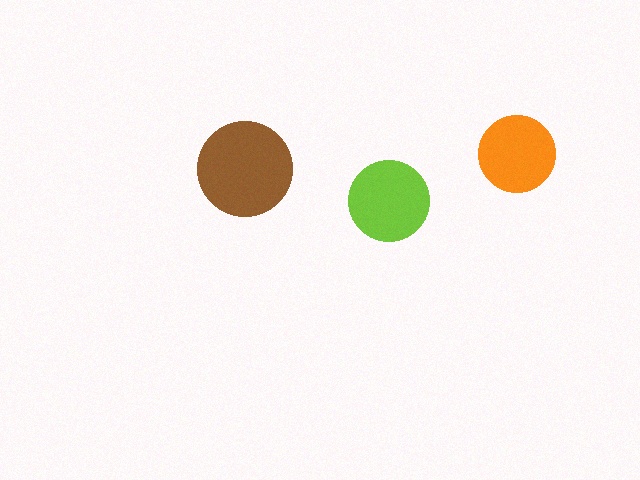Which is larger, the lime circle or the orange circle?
The lime one.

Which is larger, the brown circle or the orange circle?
The brown one.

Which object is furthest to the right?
The orange circle is rightmost.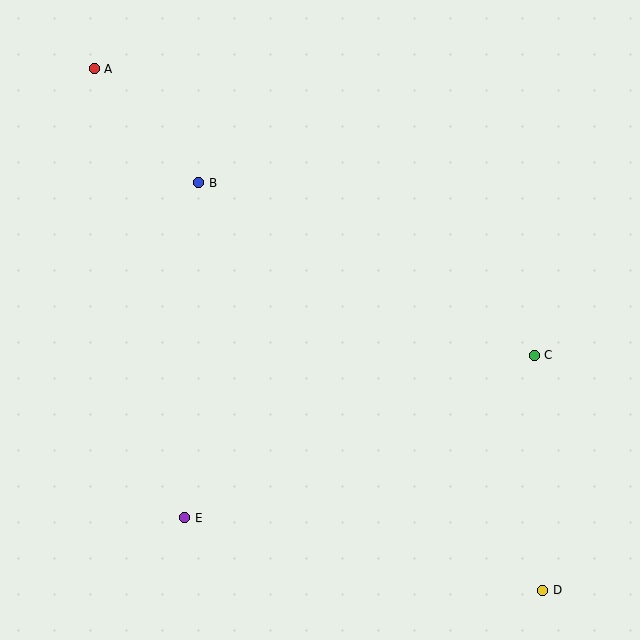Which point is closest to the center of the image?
Point B at (199, 183) is closest to the center.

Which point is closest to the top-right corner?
Point C is closest to the top-right corner.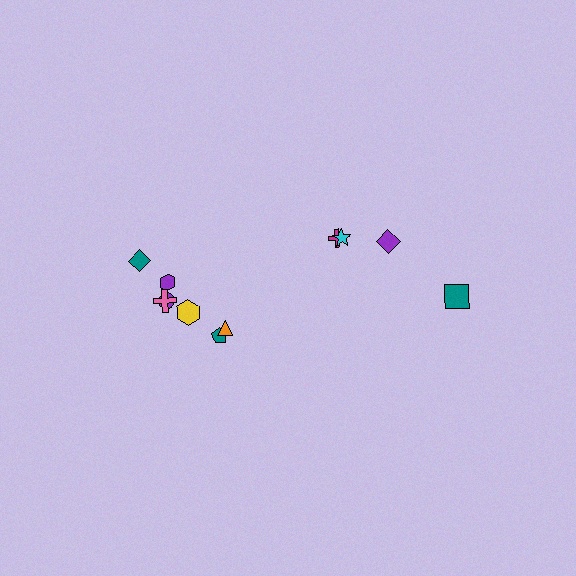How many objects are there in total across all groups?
There are 11 objects.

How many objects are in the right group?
There are 4 objects.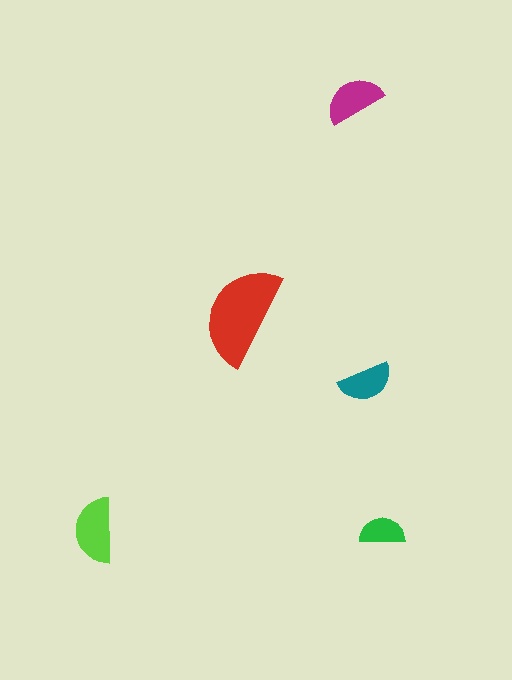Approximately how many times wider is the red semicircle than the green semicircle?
About 2 times wider.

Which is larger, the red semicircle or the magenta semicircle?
The red one.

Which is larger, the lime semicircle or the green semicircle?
The lime one.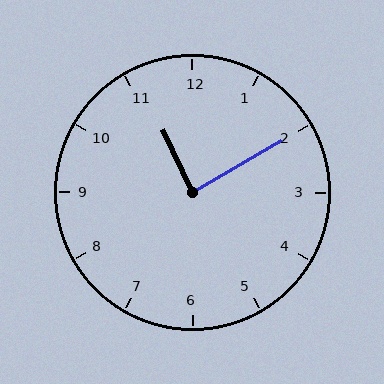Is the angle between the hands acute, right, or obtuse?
It is right.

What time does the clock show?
11:10.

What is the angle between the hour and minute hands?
Approximately 85 degrees.